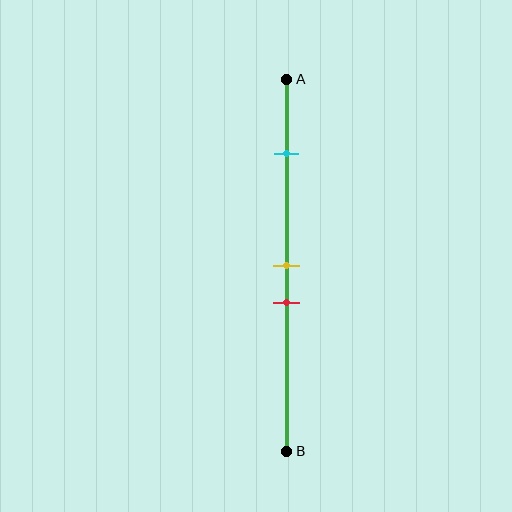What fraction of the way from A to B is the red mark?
The red mark is approximately 60% (0.6) of the way from A to B.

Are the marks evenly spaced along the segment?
No, the marks are not evenly spaced.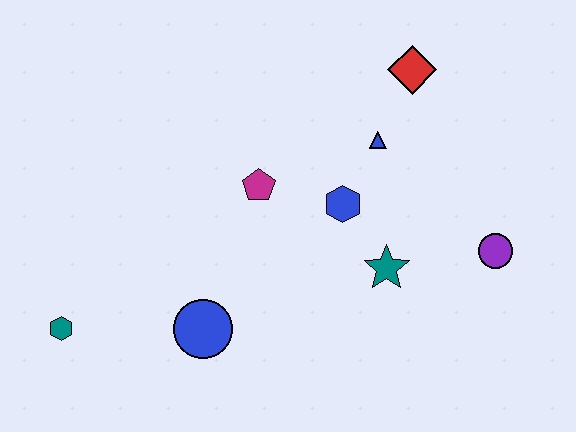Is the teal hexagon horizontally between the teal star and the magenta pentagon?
No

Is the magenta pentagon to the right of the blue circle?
Yes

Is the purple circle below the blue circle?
No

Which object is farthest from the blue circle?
The red diamond is farthest from the blue circle.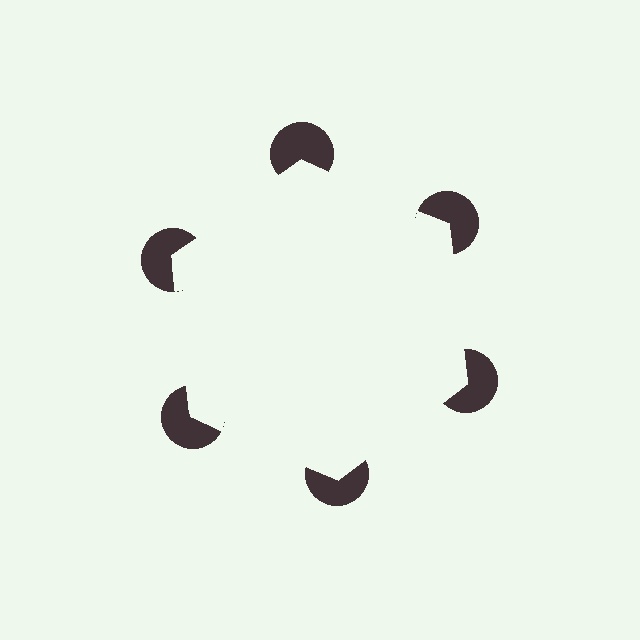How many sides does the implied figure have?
6 sides.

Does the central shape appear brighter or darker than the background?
It typically appears slightly brighter than the background, even though no actual brightness change is drawn.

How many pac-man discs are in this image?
There are 6 — one at each vertex of the illusory hexagon.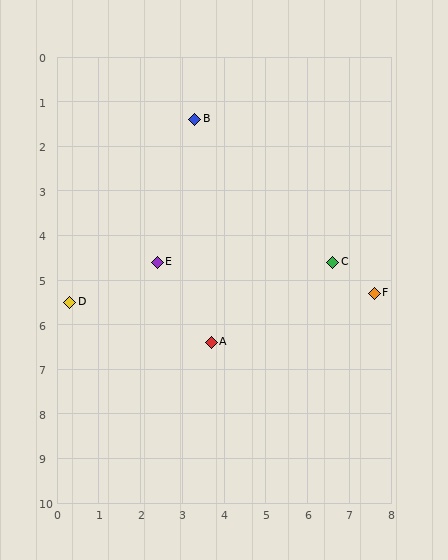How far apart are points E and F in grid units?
Points E and F are about 5.2 grid units apart.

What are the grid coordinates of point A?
Point A is at approximately (3.7, 6.4).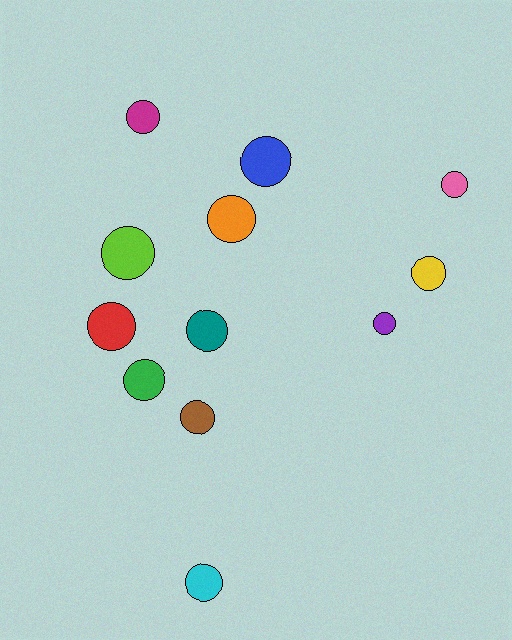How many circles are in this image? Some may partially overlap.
There are 12 circles.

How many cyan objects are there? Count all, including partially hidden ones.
There is 1 cyan object.